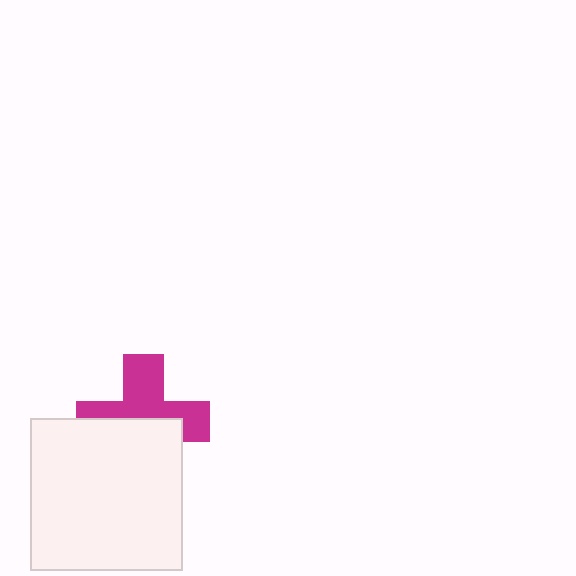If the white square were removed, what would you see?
You would see the complete magenta cross.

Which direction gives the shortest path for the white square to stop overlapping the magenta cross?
Moving down gives the shortest separation.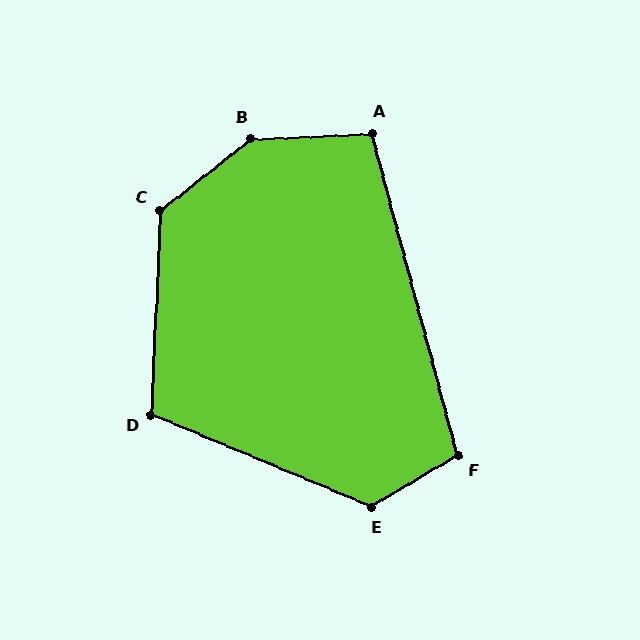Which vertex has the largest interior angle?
B, at approximately 144 degrees.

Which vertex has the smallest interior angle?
A, at approximately 102 degrees.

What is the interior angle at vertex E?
Approximately 127 degrees (obtuse).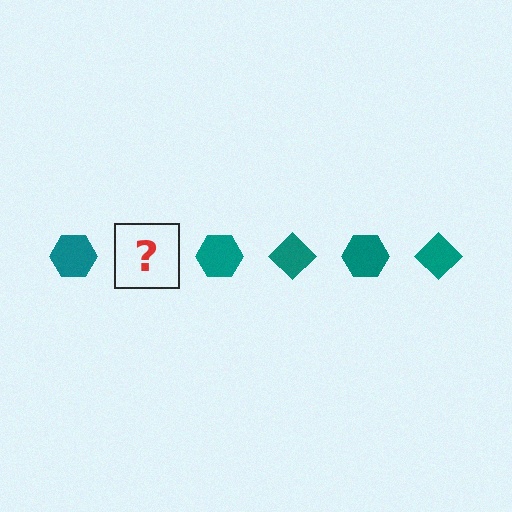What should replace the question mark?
The question mark should be replaced with a teal diamond.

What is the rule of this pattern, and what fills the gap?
The rule is that the pattern cycles through hexagon, diamond shapes in teal. The gap should be filled with a teal diamond.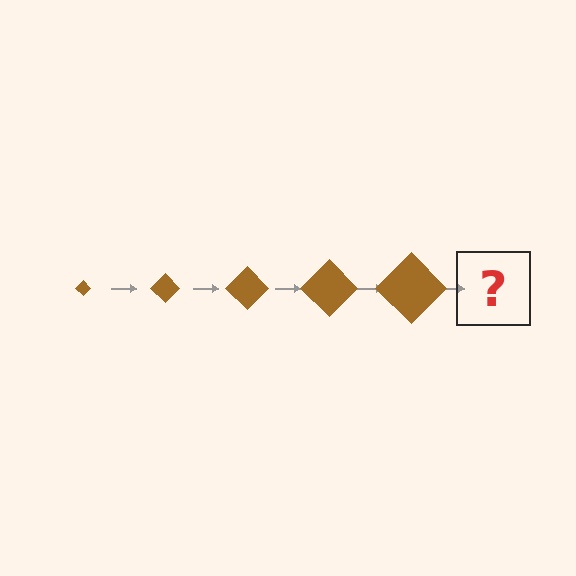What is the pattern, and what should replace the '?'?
The pattern is that the diamond gets progressively larger each step. The '?' should be a brown diamond, larger than the previous one.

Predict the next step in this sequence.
The next step is a brown diamond, larger than the previous one.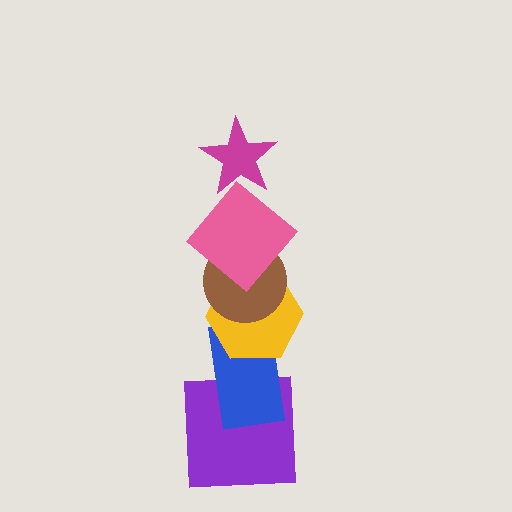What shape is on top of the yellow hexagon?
The brown circle is on top of the yellow hexagon.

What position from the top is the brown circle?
The brown circle is 3rd from the top.